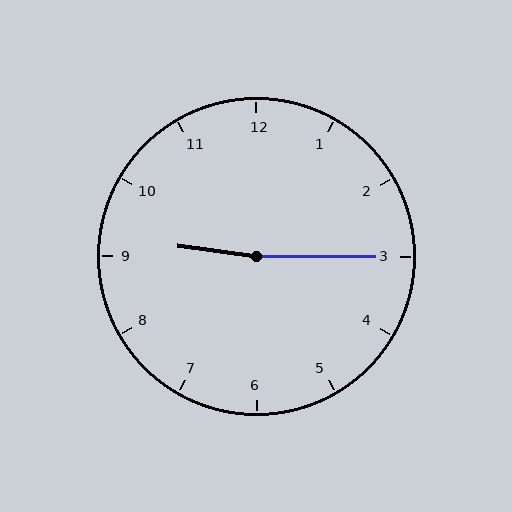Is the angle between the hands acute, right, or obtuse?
It is obtuse.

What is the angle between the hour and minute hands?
Approximately 172 degrees.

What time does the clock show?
9:15.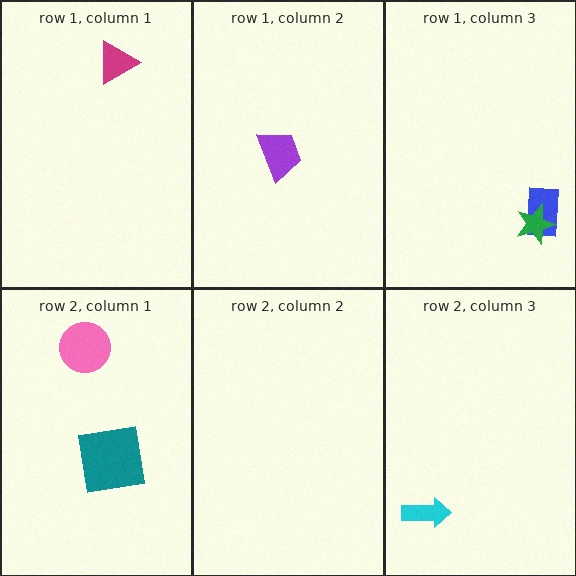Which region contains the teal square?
The row 2, column 1 region.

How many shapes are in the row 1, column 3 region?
2.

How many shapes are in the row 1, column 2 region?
1.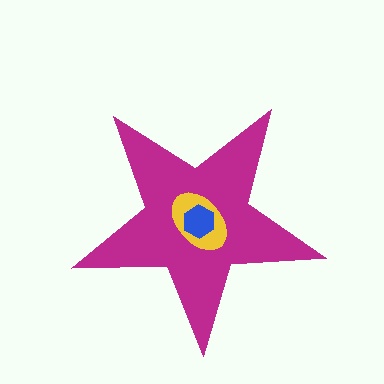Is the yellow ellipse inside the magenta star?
Yes.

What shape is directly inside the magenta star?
The yellow ellipse.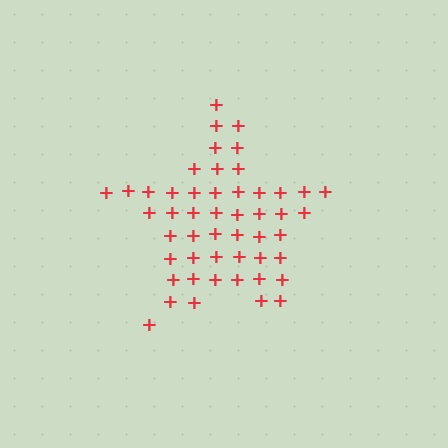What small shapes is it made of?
It is made of small plus signs.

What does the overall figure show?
The overall figure shows a star.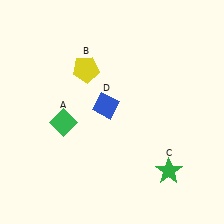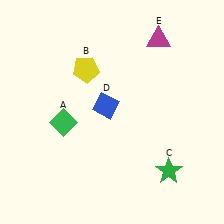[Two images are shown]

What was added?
A magenta triangle (E) was added in Image 2.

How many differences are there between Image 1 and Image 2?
There is 1 difference between the two images.